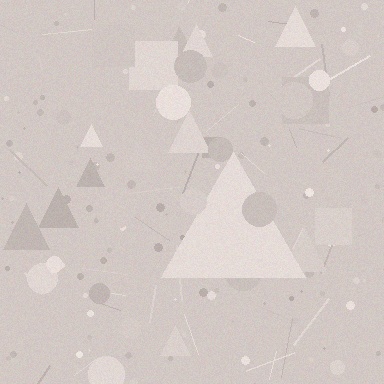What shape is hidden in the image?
A triangle is hidden in the image.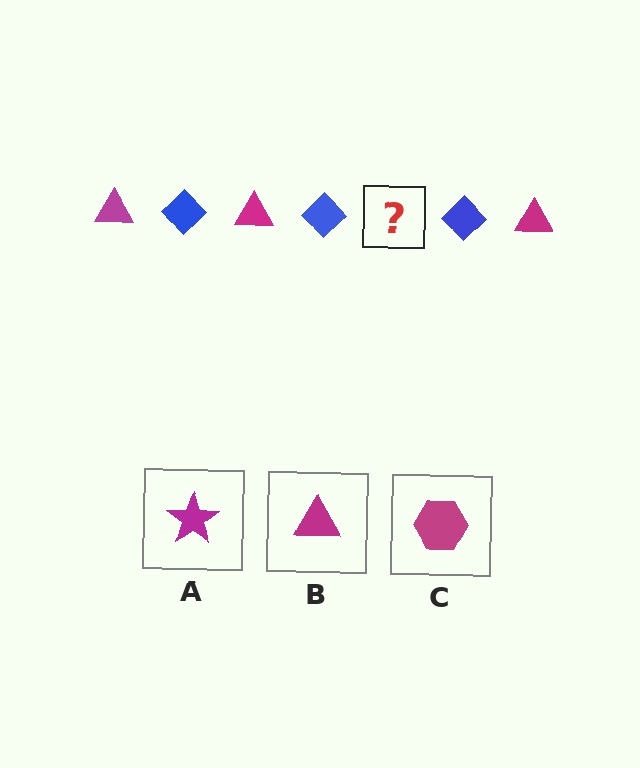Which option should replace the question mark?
Option B.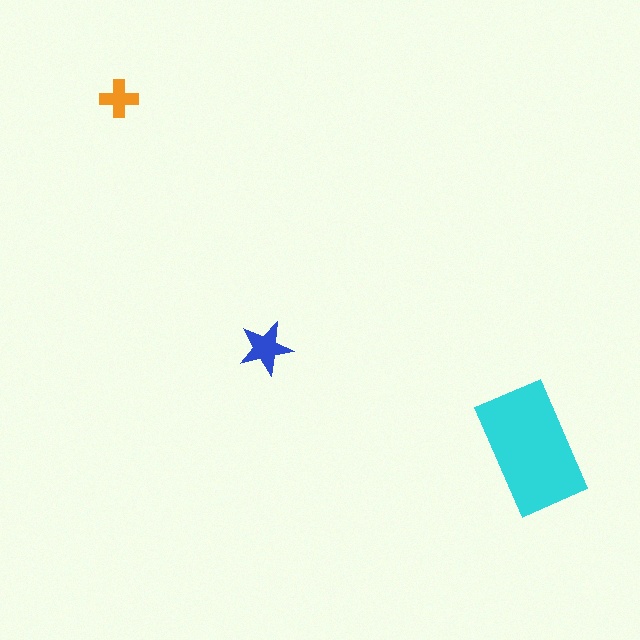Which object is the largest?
The cyan rectangle.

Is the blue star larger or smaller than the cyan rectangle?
Smaller.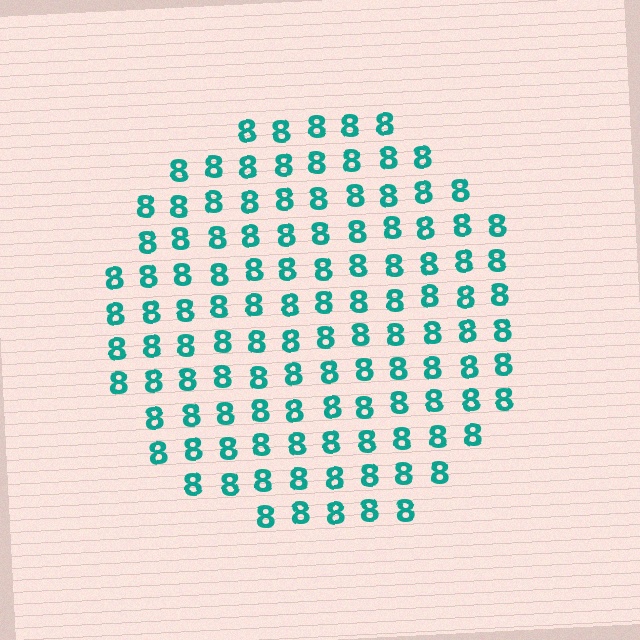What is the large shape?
The large shape is a circle.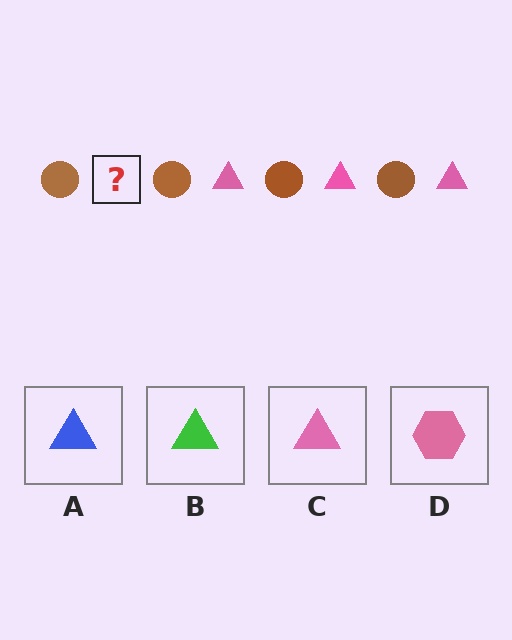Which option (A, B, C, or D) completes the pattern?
C.